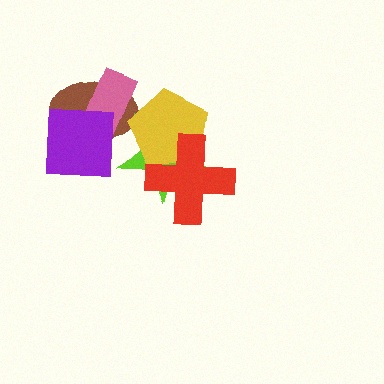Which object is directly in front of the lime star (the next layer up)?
The yellow pentagon is directly in front of the lime star.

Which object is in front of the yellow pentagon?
The red cross is in front of the yellow pentagon.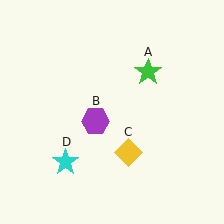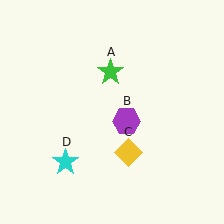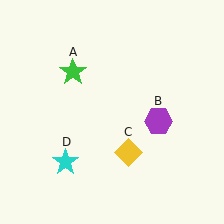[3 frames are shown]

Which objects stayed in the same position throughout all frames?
Yellow diamond (object C) and cyan star (object D) remained stationary.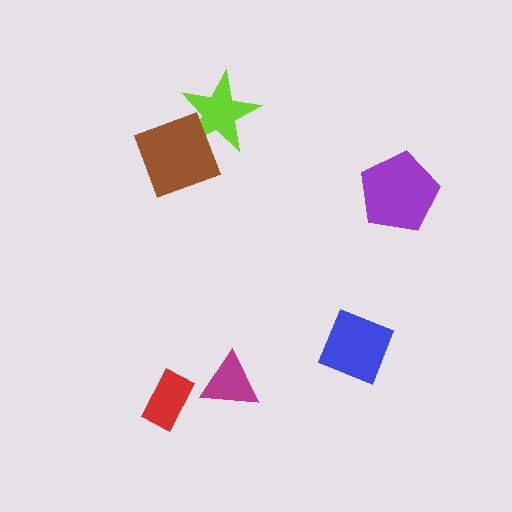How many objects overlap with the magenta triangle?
0 objects overlap with the magenta triangle.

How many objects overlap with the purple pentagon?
0 objects overlap with the purple pentagon.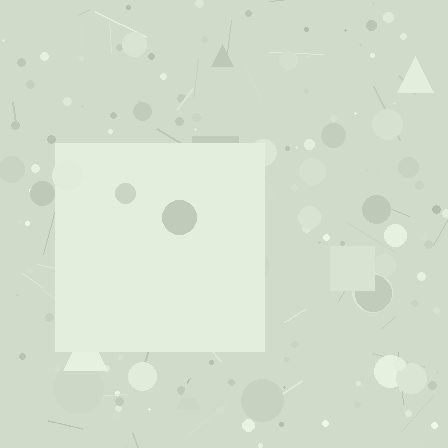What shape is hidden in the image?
A square is hidden in the image.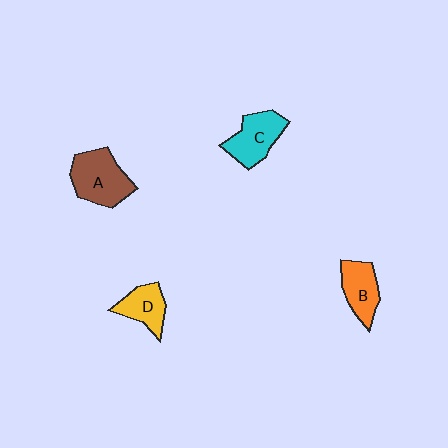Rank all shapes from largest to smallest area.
From largest to smallest: A (brown), C (cyan), B (orange), D (yellow).